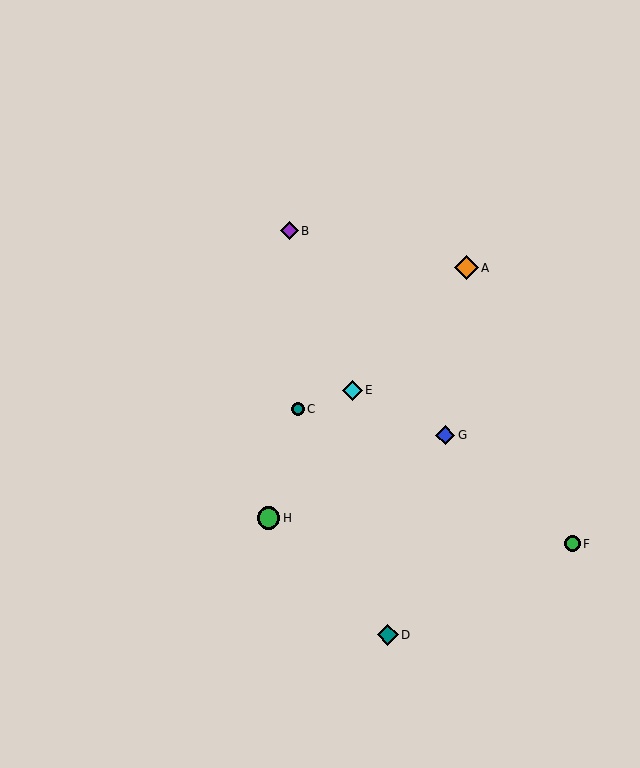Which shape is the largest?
The orange diamond (labeled A) is the largest.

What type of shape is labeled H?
Shape H is a green circle.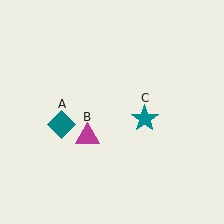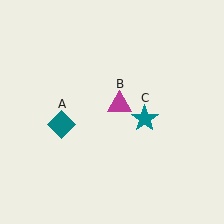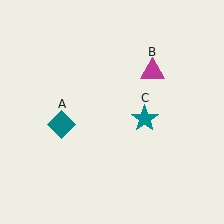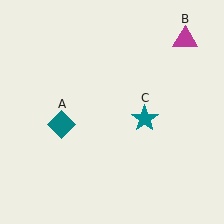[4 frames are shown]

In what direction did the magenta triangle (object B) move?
The magenta triangle (object B) moved up and to the right.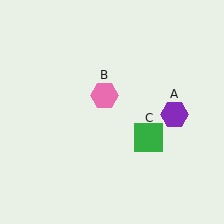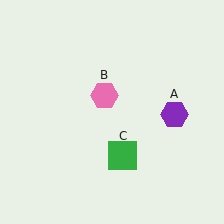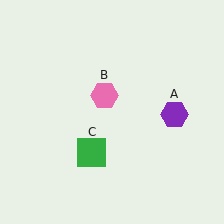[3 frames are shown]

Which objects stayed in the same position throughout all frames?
Purple hexagon (object A) and pink hexagon (object B) remained stationary.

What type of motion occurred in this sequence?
The green square (object C) rotated clockwise around the center of the scene.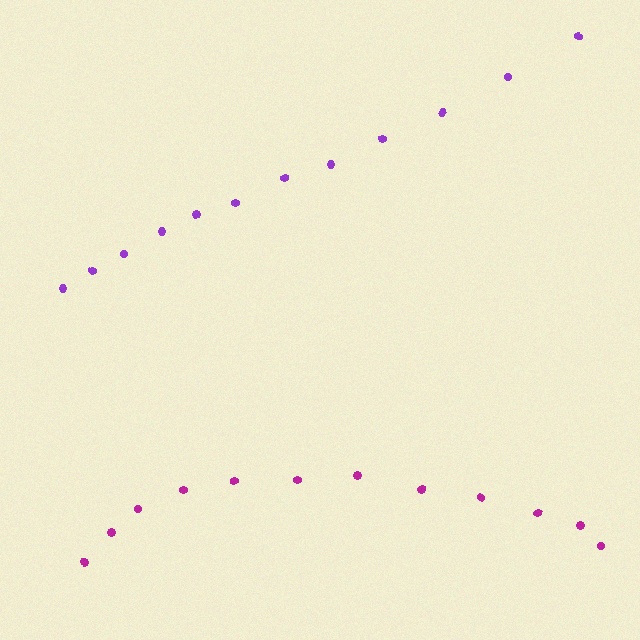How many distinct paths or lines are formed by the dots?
There are 2 distinct paths.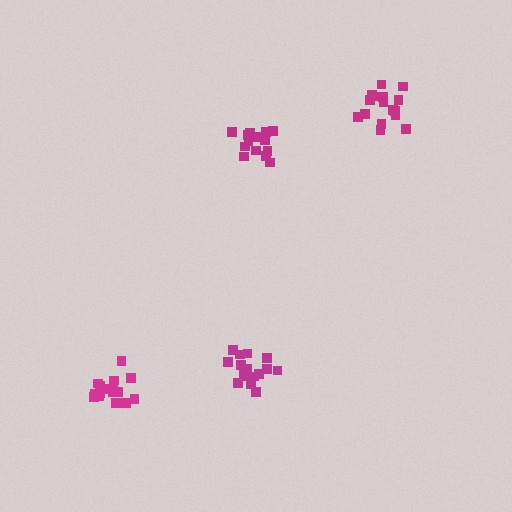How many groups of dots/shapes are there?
There are 4 groups.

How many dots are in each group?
Group 1: 16 dots, Group 2: 15 dots, Group 3: 16 dots, Group 4: 17 dots (64 total).